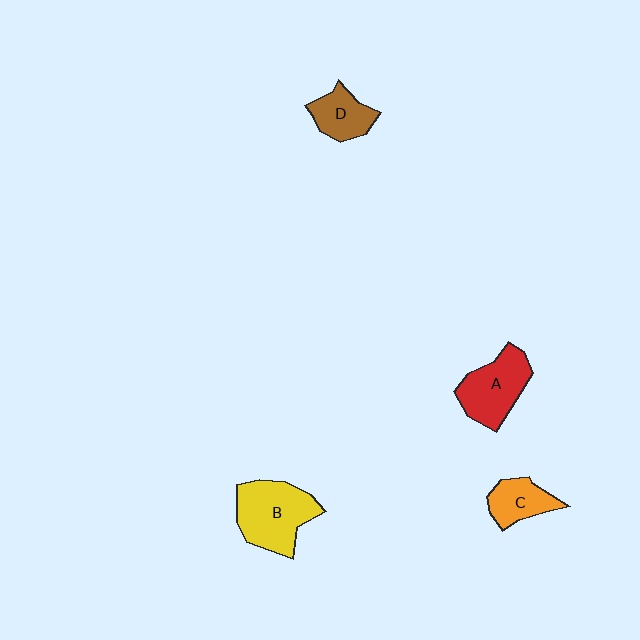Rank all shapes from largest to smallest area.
From largest to smallest: B (yellow), A (red), D (brown), C (orange).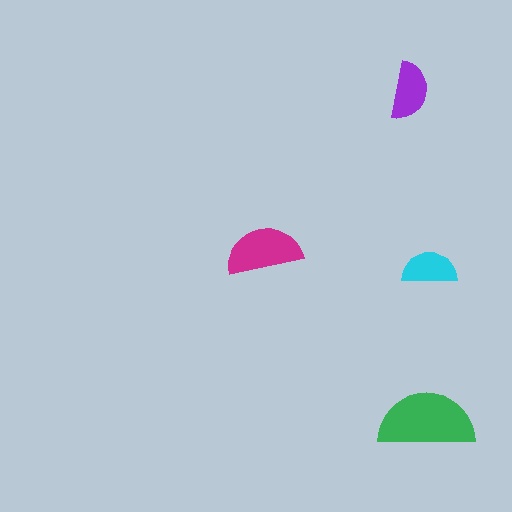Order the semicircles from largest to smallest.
the green one, the magenta one, the purple one, the cyan one.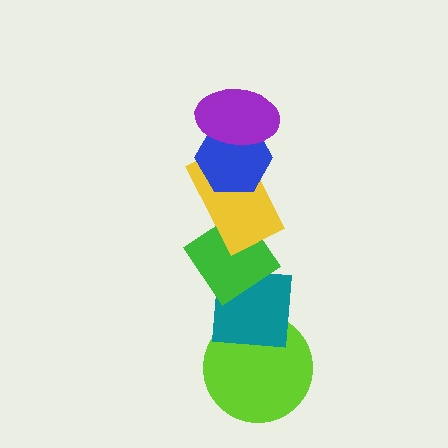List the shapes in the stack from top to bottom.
From top to bottom: the purple ellipse, the blue hexagon, the yellow rectangle, the green diamond, the teal square, the lime circle.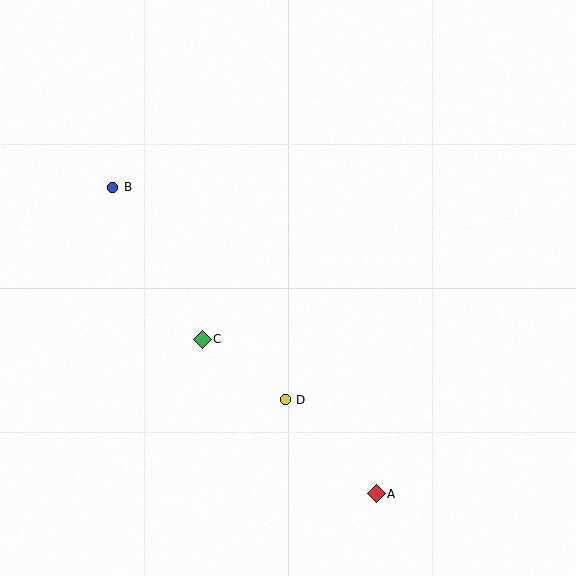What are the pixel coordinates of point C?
Point C is at (202, 339).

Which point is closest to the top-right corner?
Point D is closest to the top-right corner.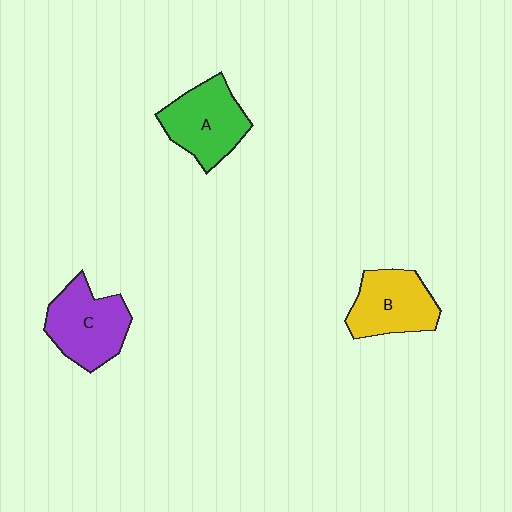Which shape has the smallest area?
Shape B (yellow).